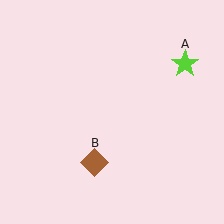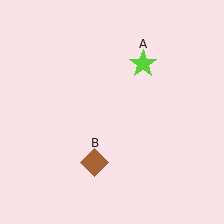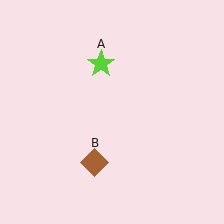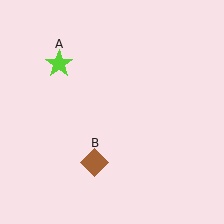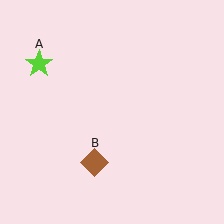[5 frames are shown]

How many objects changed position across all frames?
1 object changed position: lime star (object A).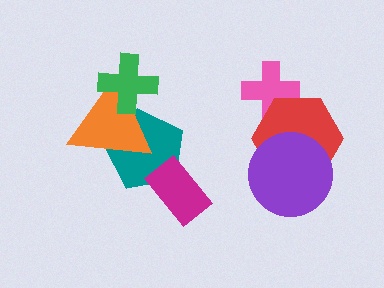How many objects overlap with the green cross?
1 object overlaps with the green cross.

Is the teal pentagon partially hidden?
Yes, it is partially covered by another shape.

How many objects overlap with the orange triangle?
2 objects overlap with the orange triangle.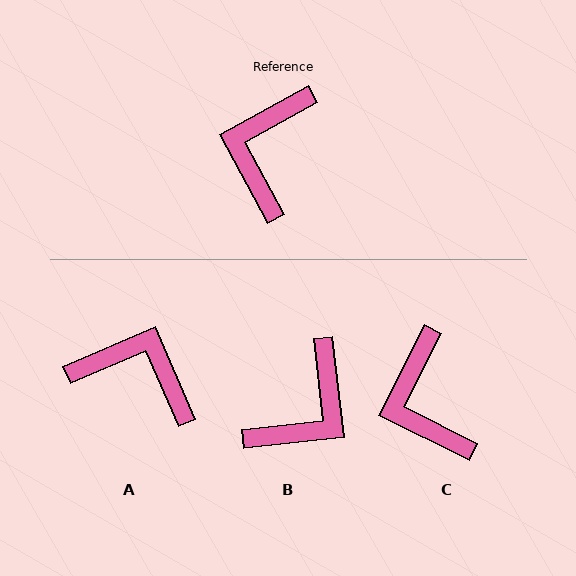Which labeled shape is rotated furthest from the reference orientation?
B, about 158 degrees away.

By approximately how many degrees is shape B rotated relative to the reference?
Approximately 158 degrees counter-clockwise.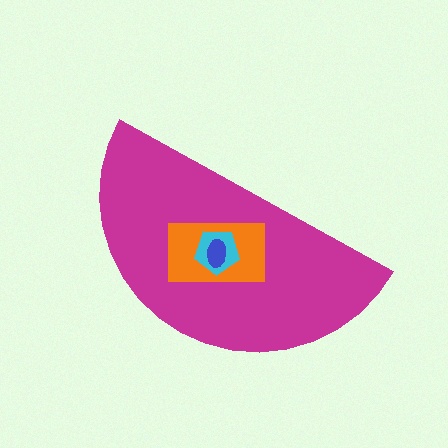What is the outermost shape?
The magenta semicircle.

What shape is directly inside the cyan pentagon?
The blue ellipse.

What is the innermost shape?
The blue ellipse.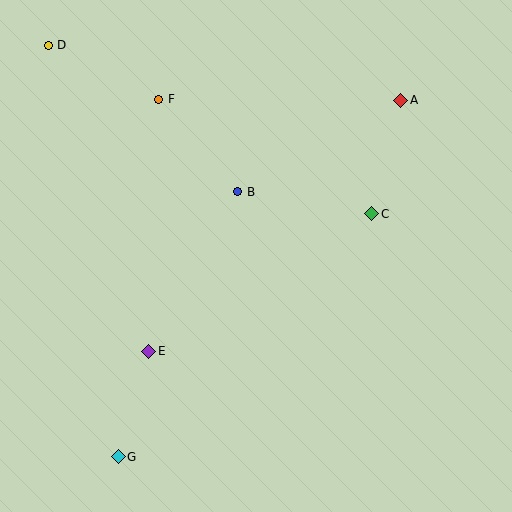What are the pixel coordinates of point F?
Point F is at (159, 99).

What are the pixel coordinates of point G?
Point G is at (118, 457).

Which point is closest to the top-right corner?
Point A is closest to the top-right corner.